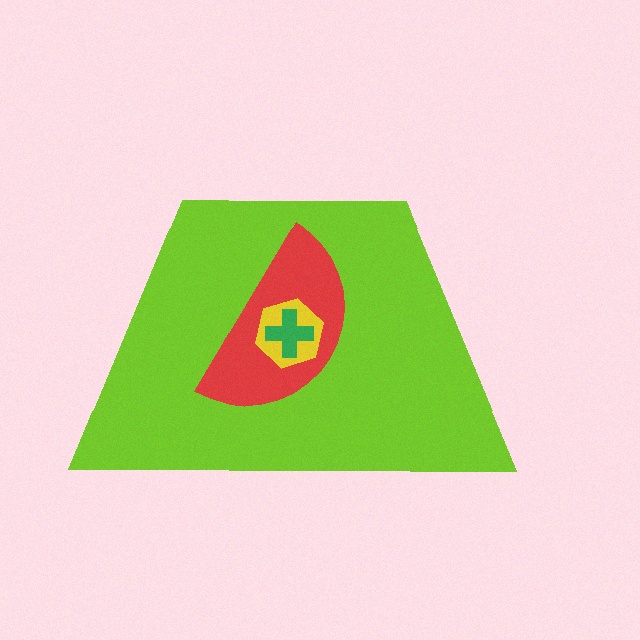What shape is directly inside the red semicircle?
The yellow hexagon.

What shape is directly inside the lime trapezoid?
The red semicircle.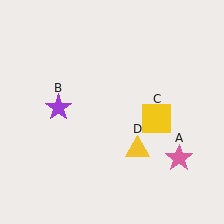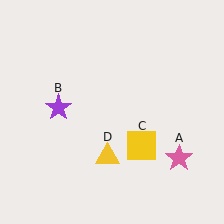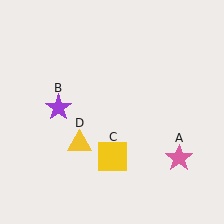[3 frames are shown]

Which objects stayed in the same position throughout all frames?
Pink star (object A) and purple star (object B) remained stationary.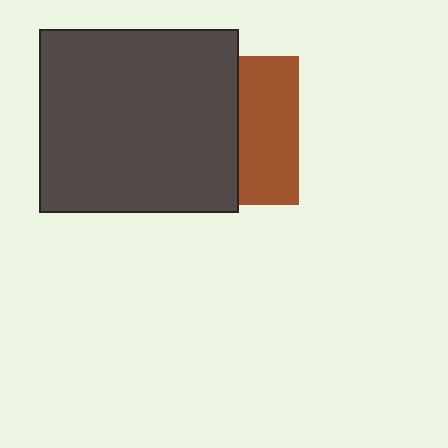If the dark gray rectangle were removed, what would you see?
You would see the complete brown square.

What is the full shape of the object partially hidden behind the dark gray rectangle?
The partially hidden object is a brown square.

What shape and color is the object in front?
The object in front is a dark gray rectangle.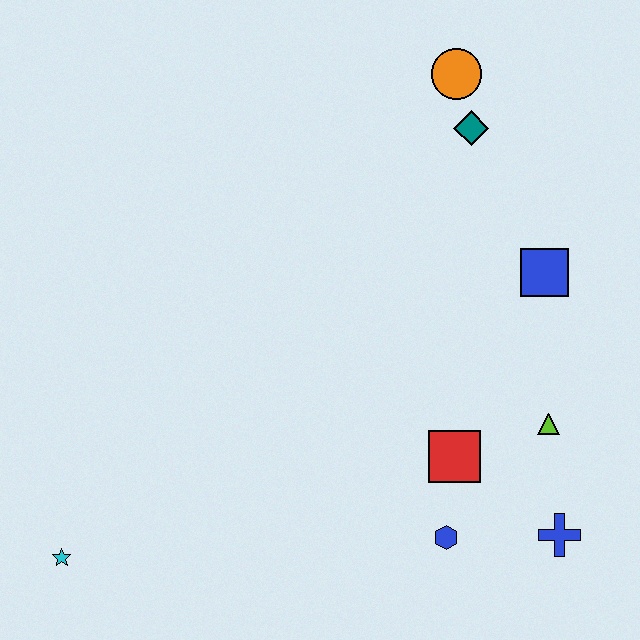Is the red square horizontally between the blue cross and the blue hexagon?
Yes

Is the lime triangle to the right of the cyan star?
Yes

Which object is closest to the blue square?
The lime triangle is closest to the blue square.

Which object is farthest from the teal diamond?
The cyan star is farthest from the teal diamond.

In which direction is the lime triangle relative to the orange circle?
The lime triangle is below the orange circle.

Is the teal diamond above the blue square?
Yes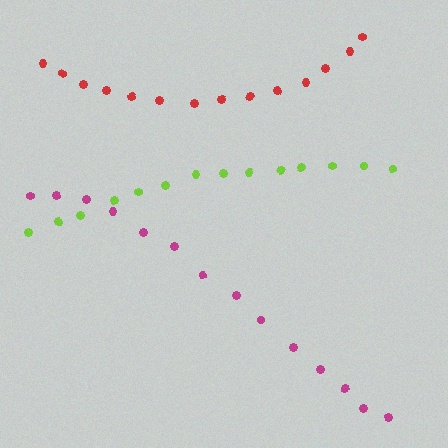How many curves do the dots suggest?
There are 3 distinct paths.